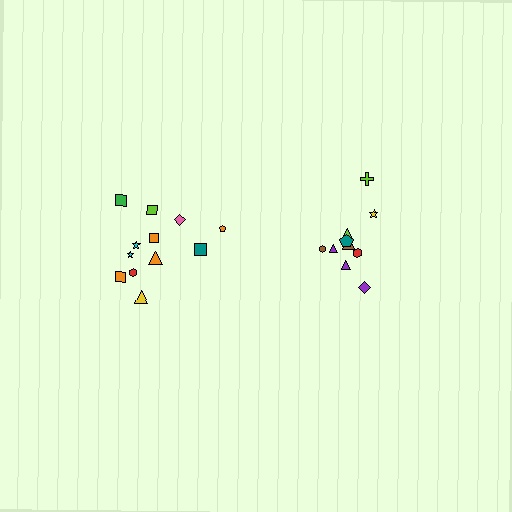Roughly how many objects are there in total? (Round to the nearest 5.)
Roughly 20 objects in total.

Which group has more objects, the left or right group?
The left group.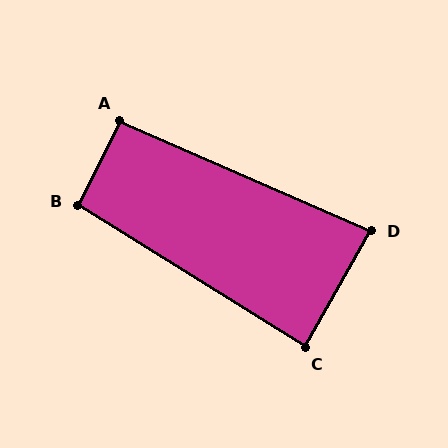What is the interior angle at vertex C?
Approximately 88 degrees (approximately right).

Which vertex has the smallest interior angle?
D, at approximately 84 degrees.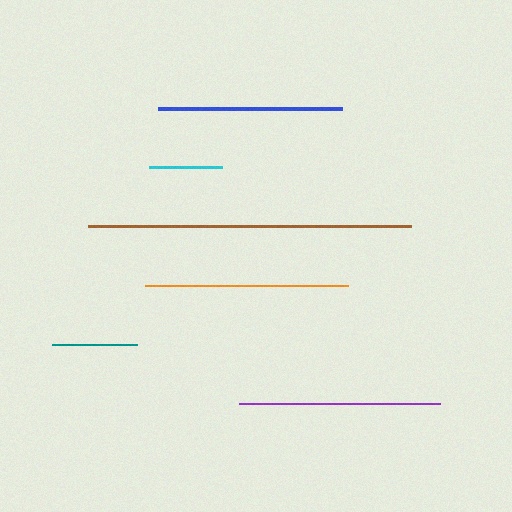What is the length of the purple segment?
The purple segment is approximately 200 pixels long.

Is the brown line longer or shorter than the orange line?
The brown line is longer than the orange line.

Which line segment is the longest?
The brown line is the longest at approximately 323 pixels.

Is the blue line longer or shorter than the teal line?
The blue line is longer than the teal line.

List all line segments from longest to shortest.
From longest to shortest: brown, orange, purple, blue, teal, cyan.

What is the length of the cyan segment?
The cyan segment is approximately 73 pixels long.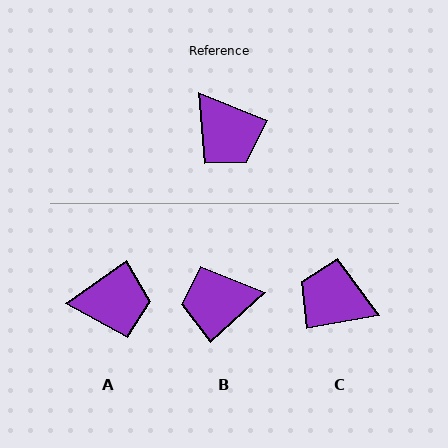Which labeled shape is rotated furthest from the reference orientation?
C, about 148 degrees away.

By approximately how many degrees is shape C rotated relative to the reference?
Approximately 148 degrees clockwise.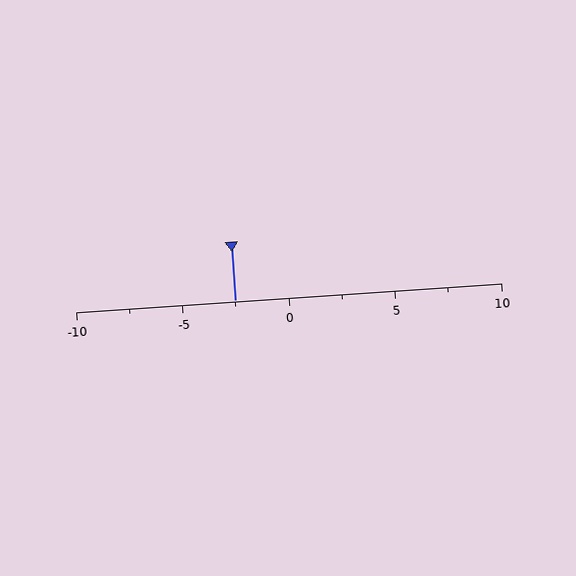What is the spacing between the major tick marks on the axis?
The major ticks are spaced 5 apart.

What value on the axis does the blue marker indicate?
The marker indicates approximately -2.5.